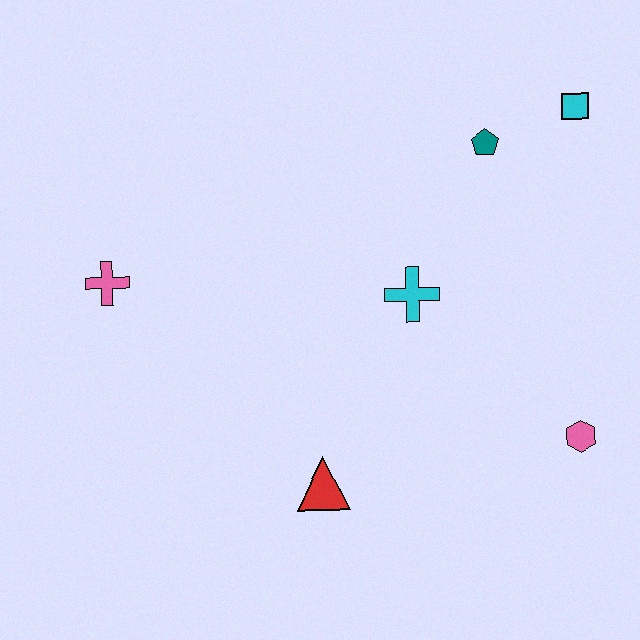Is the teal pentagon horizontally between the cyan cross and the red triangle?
No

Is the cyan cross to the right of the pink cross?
Yes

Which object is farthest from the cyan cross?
The pink cross is farthest from the cyan cross.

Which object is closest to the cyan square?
The teal pentagon is closest to the cyan square.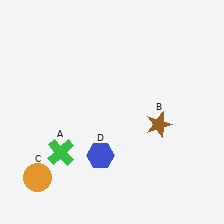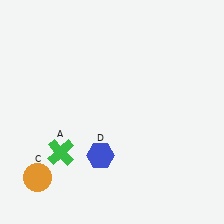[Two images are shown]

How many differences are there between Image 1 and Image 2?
There is 1 difference between the two images.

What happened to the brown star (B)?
The brown star (B) was removed in Image 2. It was in the bottom-right area of Image 1.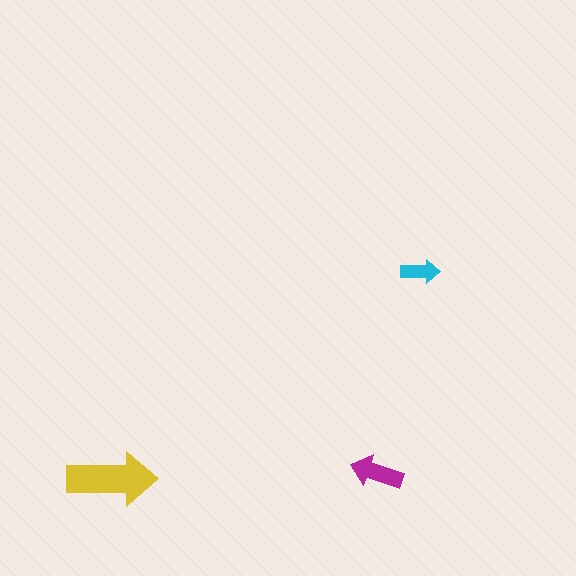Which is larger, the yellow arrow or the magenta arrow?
The yellow one.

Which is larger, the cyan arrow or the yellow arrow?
The yellow one.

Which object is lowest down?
The yellow arrow is bottommost.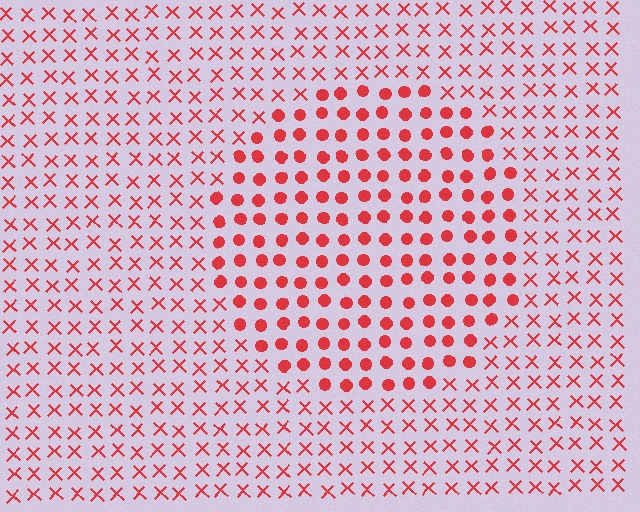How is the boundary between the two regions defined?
The boundary is defined by a change in element shape: circles inside vs. X marks outside. All elements share the same color and spacing.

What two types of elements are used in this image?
The image uses circles inside the circle region and X marks outside it.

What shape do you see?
I see a circle.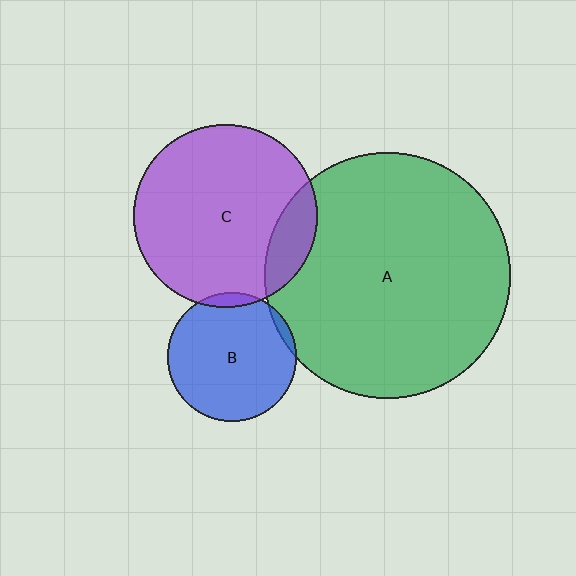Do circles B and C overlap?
Yes.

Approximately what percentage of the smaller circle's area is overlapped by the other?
Approximately 5%.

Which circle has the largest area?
Circle A (green).